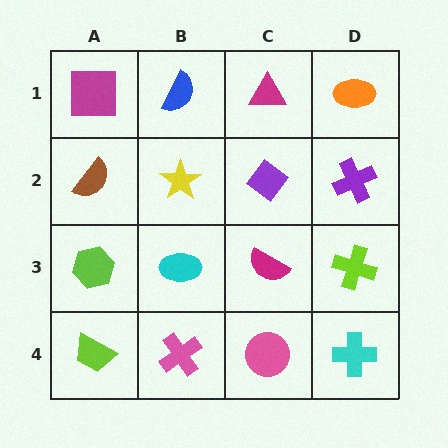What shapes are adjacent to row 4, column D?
A lime cross (row 3, column D), a pink circle (row 4, column C).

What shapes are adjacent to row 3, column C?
A purple diamond (row 2, column C), a pink circle (row 4, column C), a cyan ellipse (row 3, column B), a lime cross (row 3, column D).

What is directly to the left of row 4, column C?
A pink cross.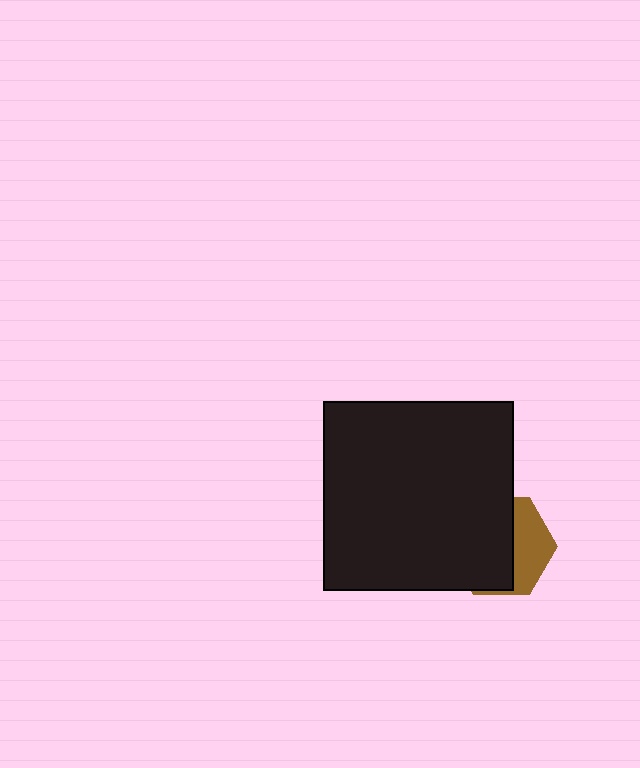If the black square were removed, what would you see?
You would see the complete brown hexagon.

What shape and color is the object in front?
The object in front is a black square.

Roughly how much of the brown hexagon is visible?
A small part of it is visible (roughly 38%).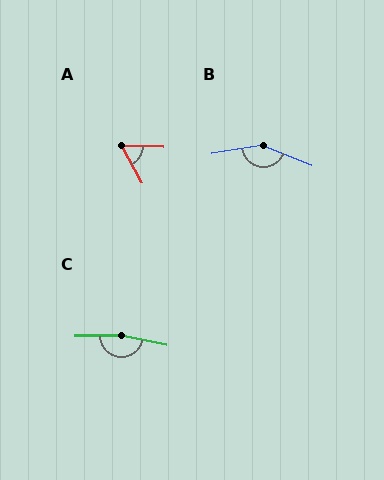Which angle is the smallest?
A, at approximately 59 degrees.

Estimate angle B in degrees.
Approximately 149 degrees.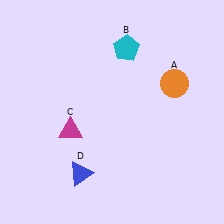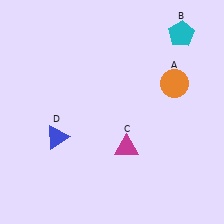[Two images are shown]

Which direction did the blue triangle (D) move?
The blue triangle (D) moved up.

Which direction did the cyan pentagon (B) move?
The cyan pentagon (B) moved right.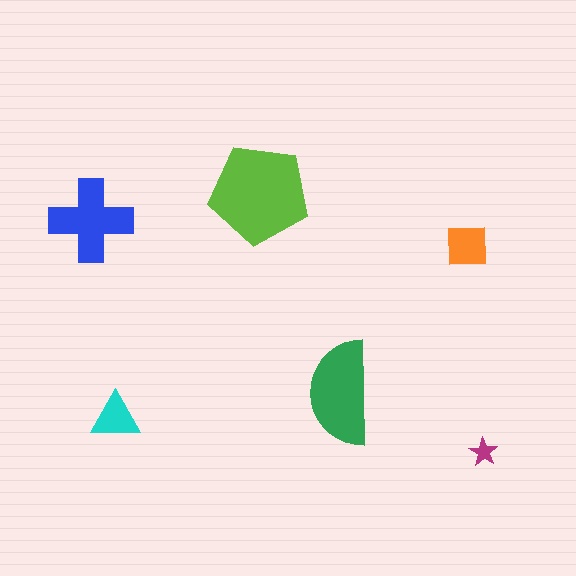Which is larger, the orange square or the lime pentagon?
The lime pentagon.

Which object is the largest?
The lime pentagon.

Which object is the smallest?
The magenta star.